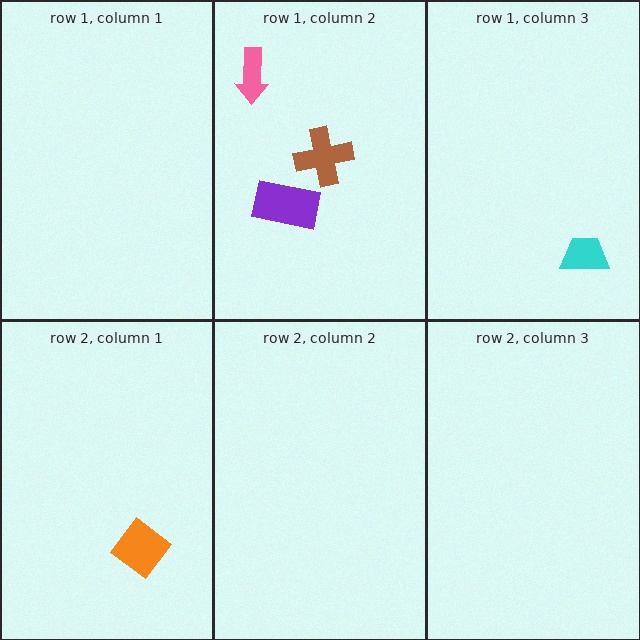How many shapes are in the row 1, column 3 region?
1.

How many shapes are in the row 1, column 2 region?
3.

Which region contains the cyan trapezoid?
The row 1, column 3 region.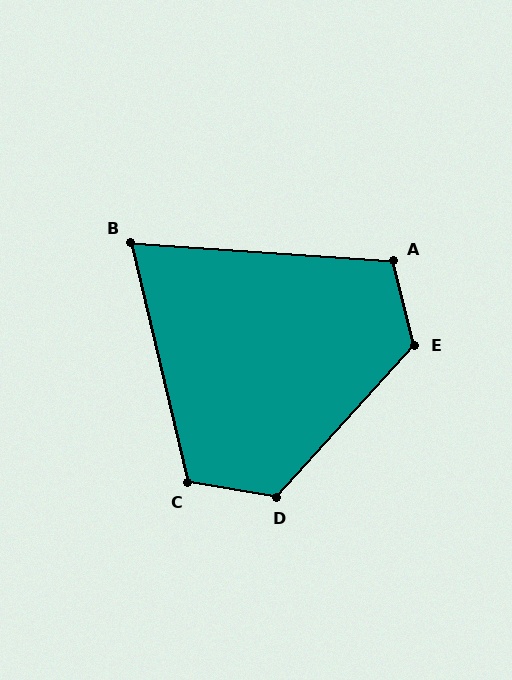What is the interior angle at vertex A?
Approximately 108 degrees (obtuse).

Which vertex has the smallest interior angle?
B, at approximately 73 degrees.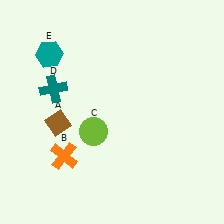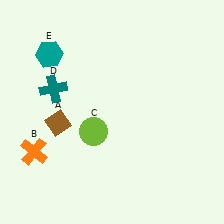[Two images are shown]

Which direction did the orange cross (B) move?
The orange cross (B) moved left.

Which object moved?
The orange cross (B) moved left.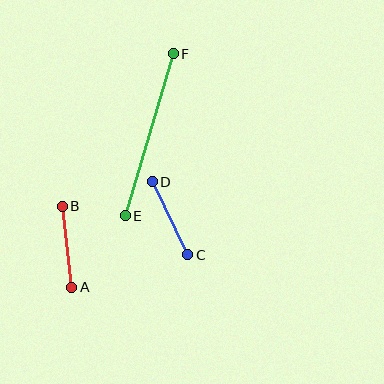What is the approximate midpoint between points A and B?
The midpoint is at approximately (67, 247) pixels.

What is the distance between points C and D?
The distance is approximately 81 pixels.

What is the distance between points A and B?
The distance is approximately 81 pixels.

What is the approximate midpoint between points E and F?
The midpoint is at approximately (149, 135) pixels.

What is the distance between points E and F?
The distance is approximately 169 pixels.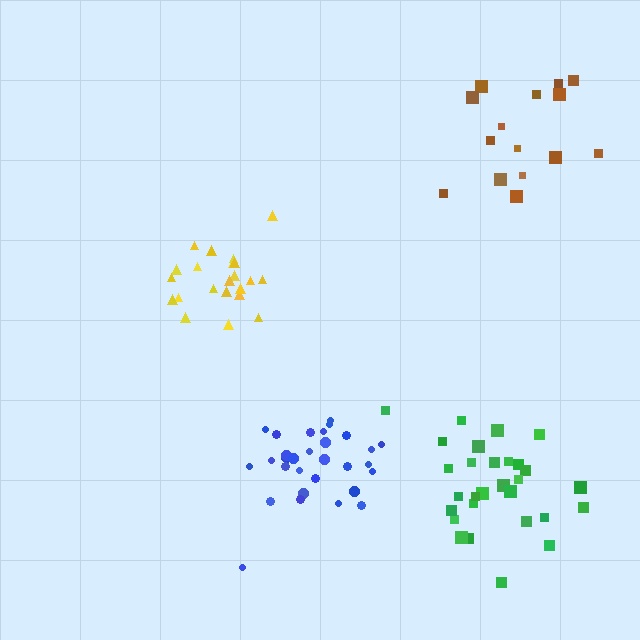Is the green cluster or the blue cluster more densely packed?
Blue.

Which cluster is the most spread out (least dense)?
Brown.